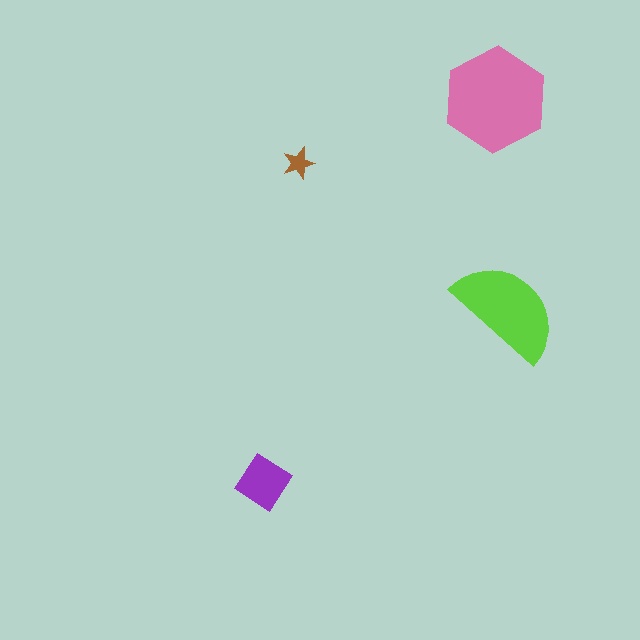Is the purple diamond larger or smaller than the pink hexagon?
Smaller.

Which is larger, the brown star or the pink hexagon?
The pink hexagon.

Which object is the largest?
The pink hexagon.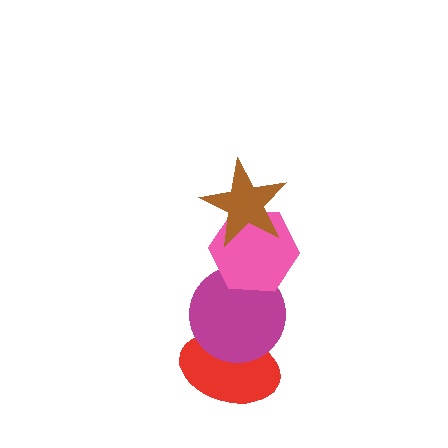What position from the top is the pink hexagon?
The pink hexagon is 2nd from the top.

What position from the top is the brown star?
The brown star is 1st from the top.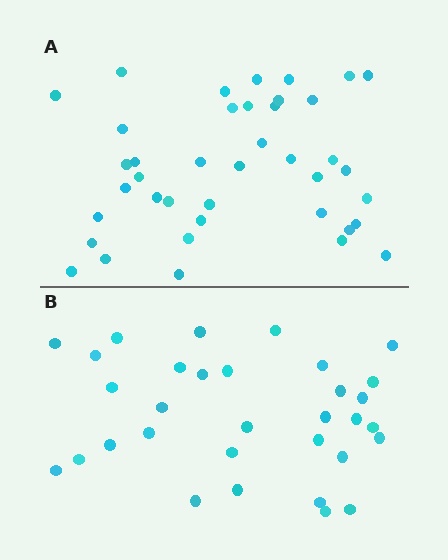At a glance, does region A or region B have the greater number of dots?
Region A (the top region) has more dots.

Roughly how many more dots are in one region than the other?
Region A has roughly 8 or so more dots than region B.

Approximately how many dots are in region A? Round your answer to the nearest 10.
About 40 dots.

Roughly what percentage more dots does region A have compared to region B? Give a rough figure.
About 25% more.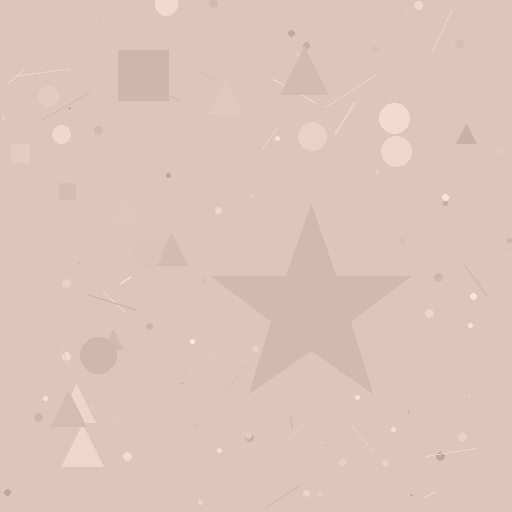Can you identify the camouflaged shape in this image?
The camouflaged shape is a star.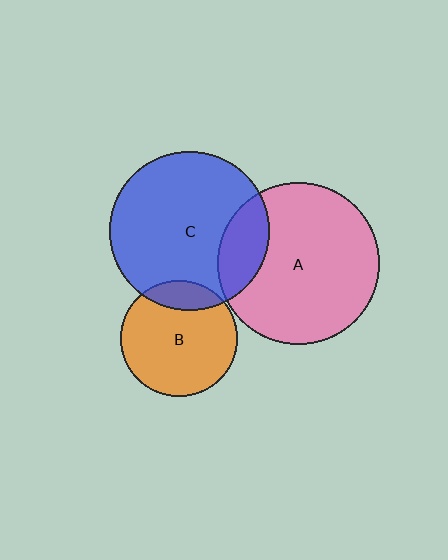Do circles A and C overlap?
Yes.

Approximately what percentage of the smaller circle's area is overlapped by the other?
Approximately 20%.